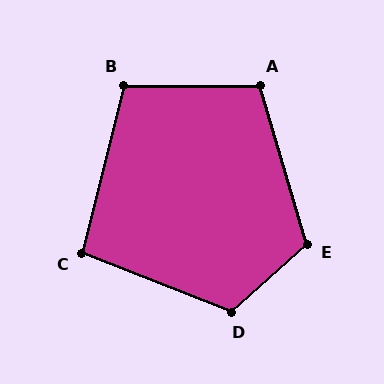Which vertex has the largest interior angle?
D, at approximately 117 degrees.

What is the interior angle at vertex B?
Approximately 104 degrees (obtuse).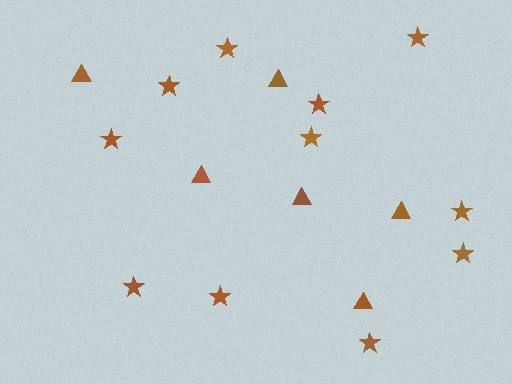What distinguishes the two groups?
There are 2 groups: one group of triangles (6) and one group of stars (11).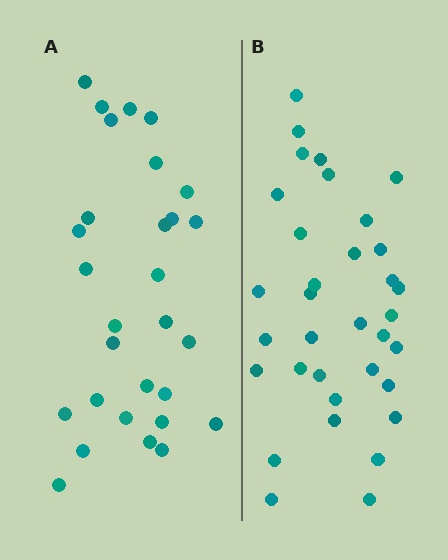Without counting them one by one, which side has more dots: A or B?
Region B (the right region) has more dots.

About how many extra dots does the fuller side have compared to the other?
Region B has about 5 more dots than region A.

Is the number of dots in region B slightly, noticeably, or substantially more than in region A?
Region B has only slightly more — the two regions are fairly close. The ratio is roughly 1.2 to 1.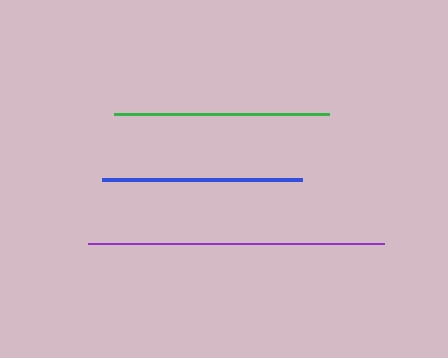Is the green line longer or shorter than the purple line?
The purple line is longer than the green line.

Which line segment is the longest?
The purple line is the longest at approximately 296 pixels.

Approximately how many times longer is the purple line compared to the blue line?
The purple line is approximately 1.5 times the length of the blue line.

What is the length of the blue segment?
The blue segment is approximately 201 pixels long.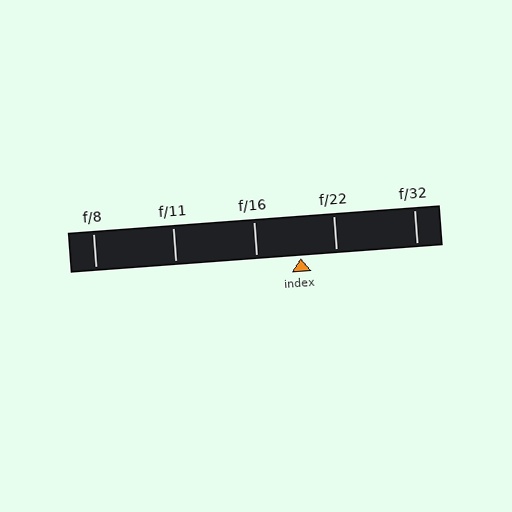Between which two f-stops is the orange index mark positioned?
The index mark is between f/16 and f/22.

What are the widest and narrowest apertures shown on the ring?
The widest aperture shown is f/8 and the narrowest is f/32.